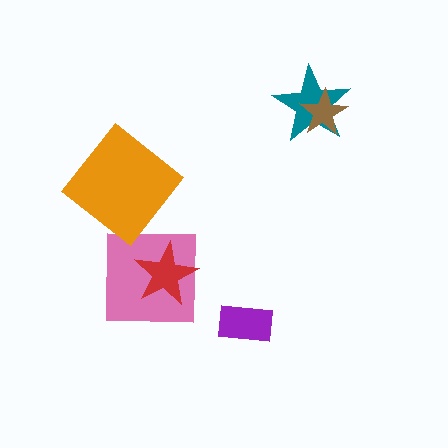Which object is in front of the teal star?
The brown star is in front of the teal star.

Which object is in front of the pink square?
The red star is in front of the pink square.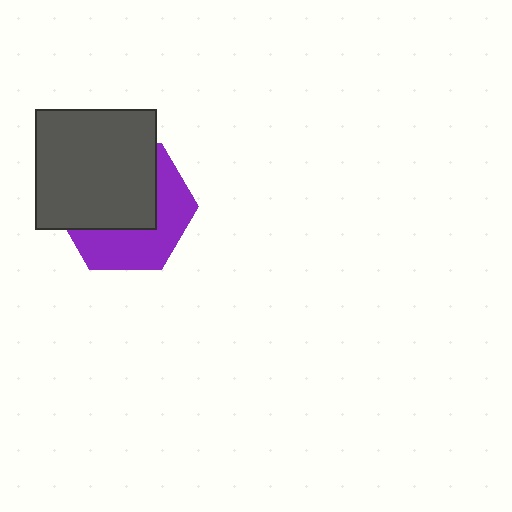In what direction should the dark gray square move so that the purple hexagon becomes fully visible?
The dark gray square should move up. That is the shortest direction to clear the overlap and leave the purple hexagon fully visible.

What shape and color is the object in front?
The object in front is a dark gray square.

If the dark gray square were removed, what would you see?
You would see the complete purple hexagon.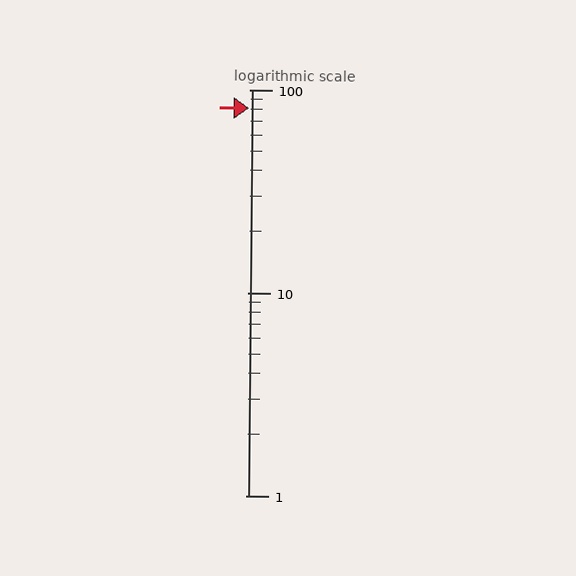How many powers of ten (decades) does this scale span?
The scale spans 2 decades, from 1 to 100.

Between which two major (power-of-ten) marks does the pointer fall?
The pointer is between 10 and 100.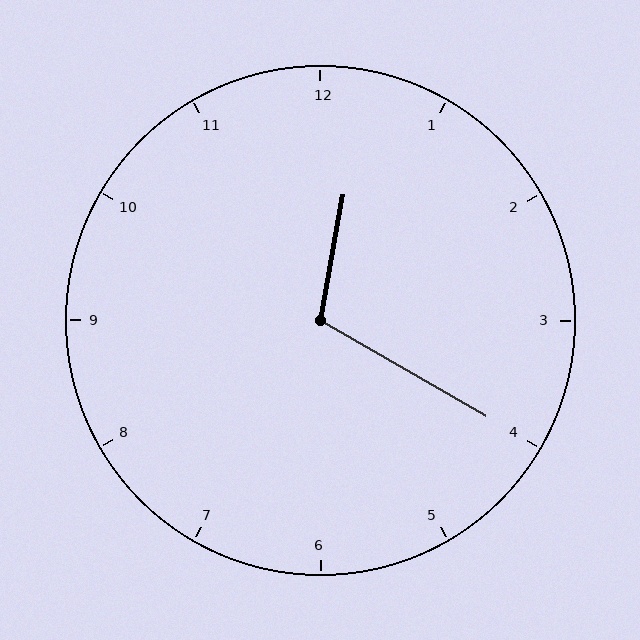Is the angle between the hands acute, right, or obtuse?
It is obtuse.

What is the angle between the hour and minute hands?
Approximately 110 degrees.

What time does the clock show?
12:20.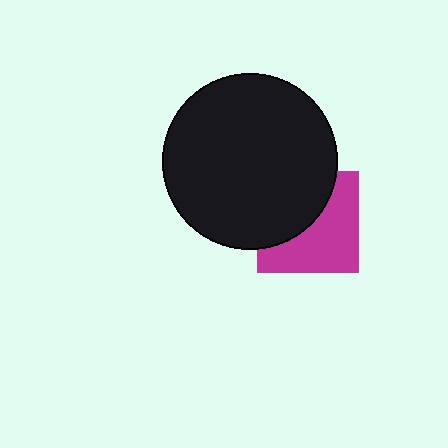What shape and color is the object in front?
The object in front is a black circle.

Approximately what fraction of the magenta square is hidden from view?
Roughly 45% of the magenta square is hidden behind the black circle.